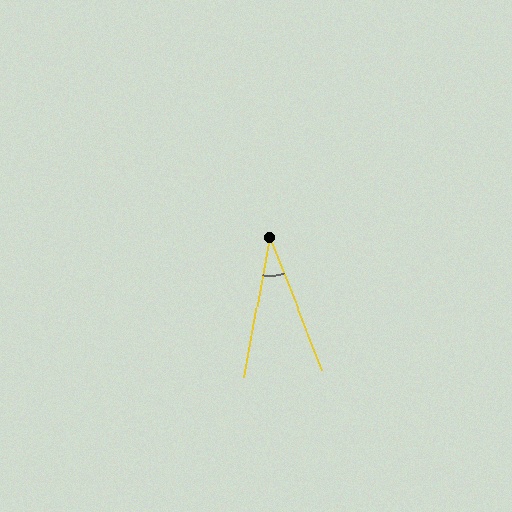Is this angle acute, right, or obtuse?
It is acute.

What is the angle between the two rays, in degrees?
Approximately 32 degrees.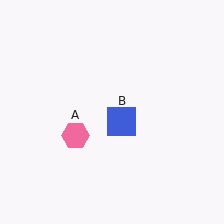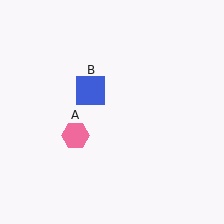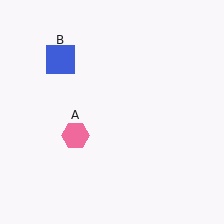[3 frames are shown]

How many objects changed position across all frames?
1 object changed position: blue square (object B).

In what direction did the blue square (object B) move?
The blue square (object B) moved up and to the left.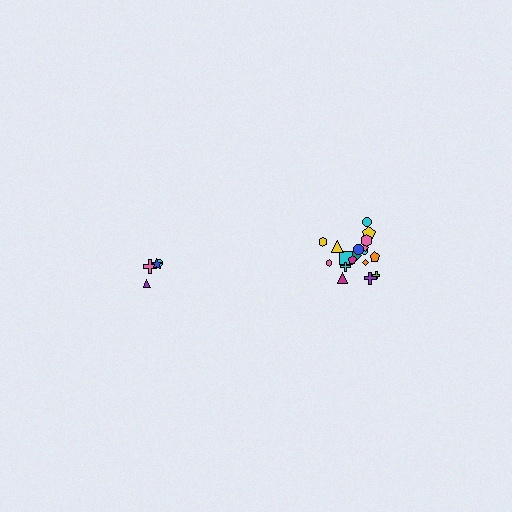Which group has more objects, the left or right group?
The right group.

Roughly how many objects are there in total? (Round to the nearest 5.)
Roughly 20 objects in total.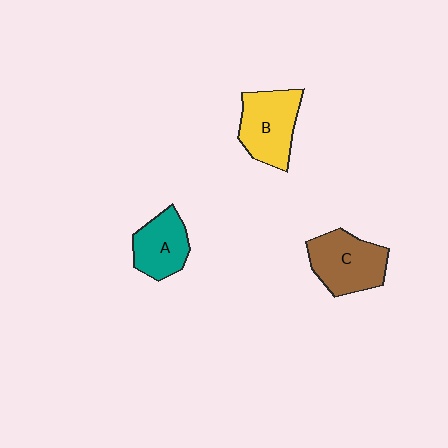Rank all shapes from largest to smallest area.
From largest to smallest: C (brown), B (yellow), A (teal).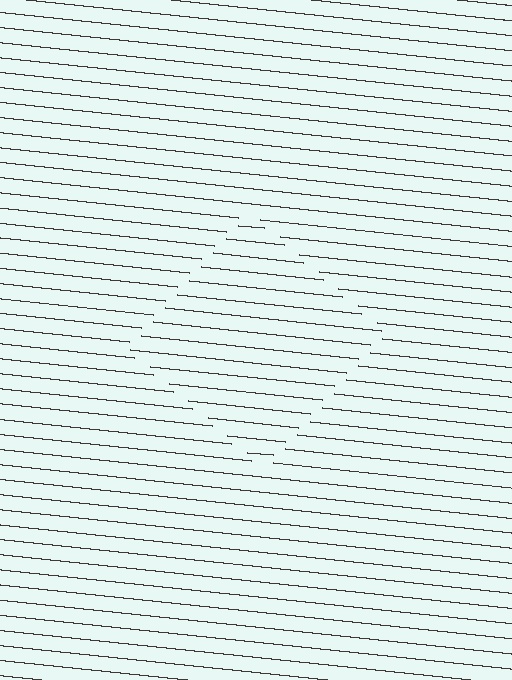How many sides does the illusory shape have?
4 sides — the line-ends trace a square.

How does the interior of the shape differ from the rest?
The interior of the shape contains the same grating, shifted by half a period — the contour is defined by the phase discontinuity where line-ends from the inner and outer gratings abut.